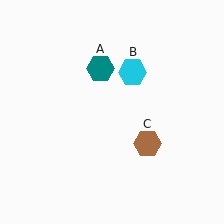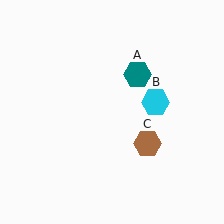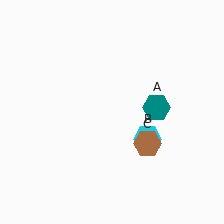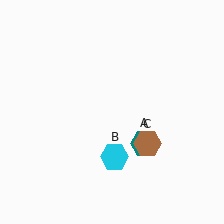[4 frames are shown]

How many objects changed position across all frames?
2 objects changed position: teal hexagon (object A), cyan hexagon (object B).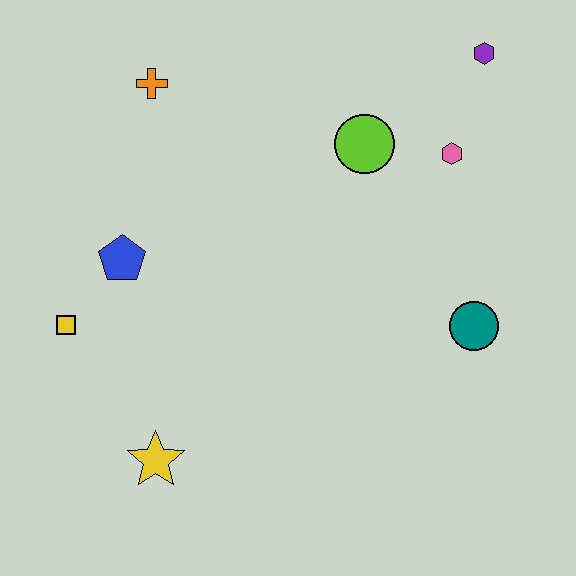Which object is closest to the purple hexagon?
The pink hexagon is closest to the purple hexagon.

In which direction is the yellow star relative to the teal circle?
The yellow star is to the left of the teal circle.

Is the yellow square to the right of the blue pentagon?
No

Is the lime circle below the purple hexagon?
Yes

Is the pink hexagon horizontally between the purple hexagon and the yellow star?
Yes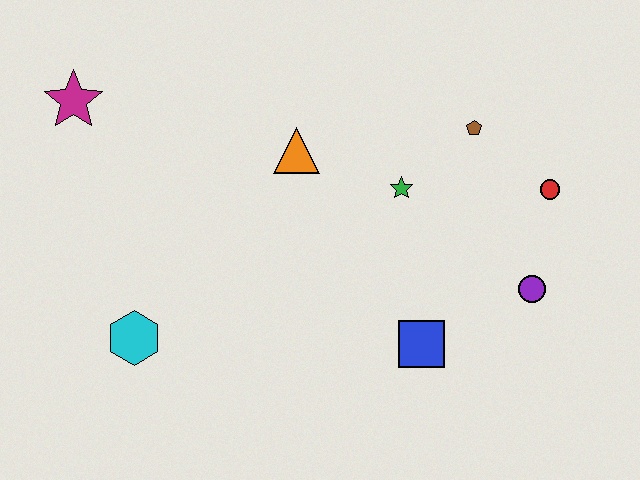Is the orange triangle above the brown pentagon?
No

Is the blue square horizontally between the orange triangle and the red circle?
Yes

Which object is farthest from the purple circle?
The magenta star is farthest from the purple circle.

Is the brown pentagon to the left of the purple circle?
Yes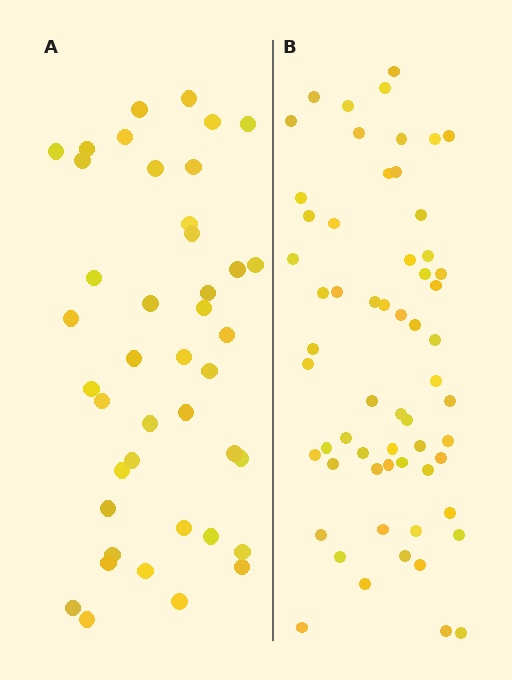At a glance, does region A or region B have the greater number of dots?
Region B (the right region) has more dots.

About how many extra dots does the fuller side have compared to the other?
Region B has approximately 20 more dots than region A.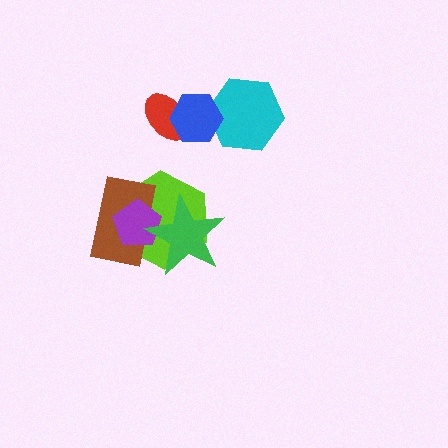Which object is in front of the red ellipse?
The blue hexagon is in front of the red ellipse.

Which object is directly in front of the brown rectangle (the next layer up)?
The purple pentagon is directly in front of the brown rectangle.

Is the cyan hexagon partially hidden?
Yes, it is partially covered by another shape.